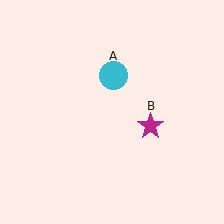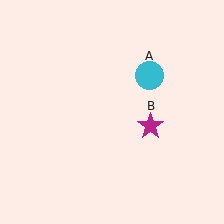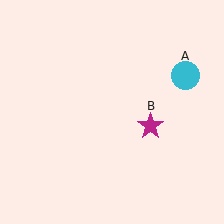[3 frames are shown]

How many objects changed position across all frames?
1 object changed position: cyan circle (object A).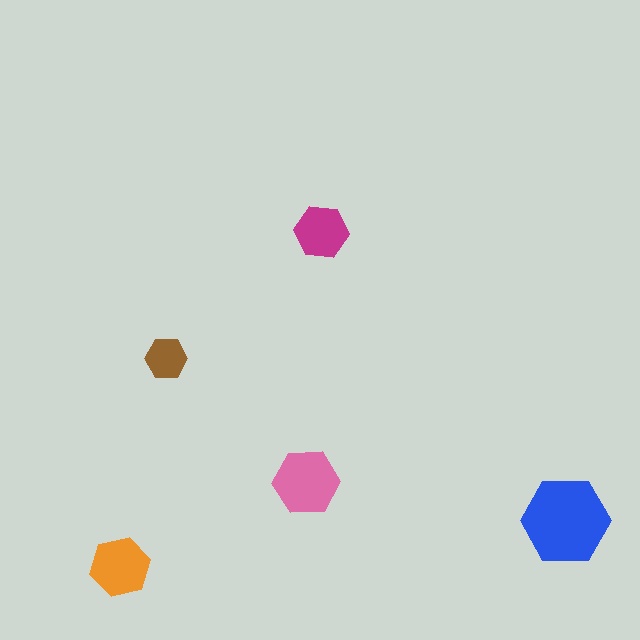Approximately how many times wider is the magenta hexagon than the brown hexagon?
About 1.5 times wider.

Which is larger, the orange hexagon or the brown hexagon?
The orange one.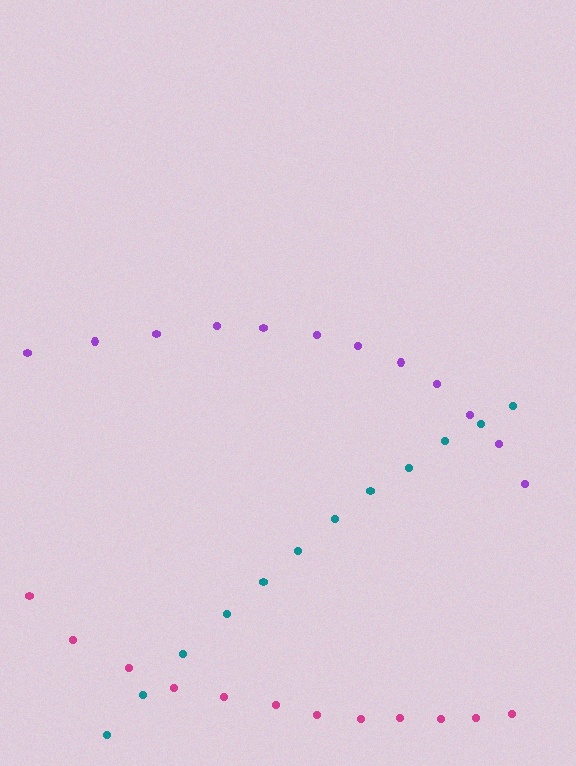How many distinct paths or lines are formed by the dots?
There are 3 distinct paths.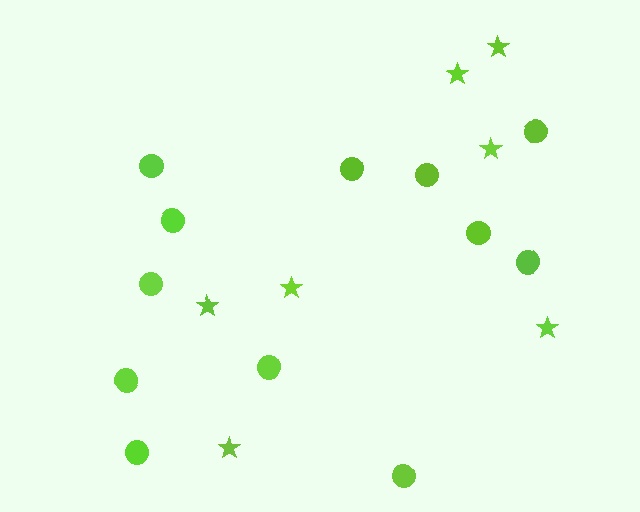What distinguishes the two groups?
There are 2 groups: one group of stars (7) and one group of circles (12).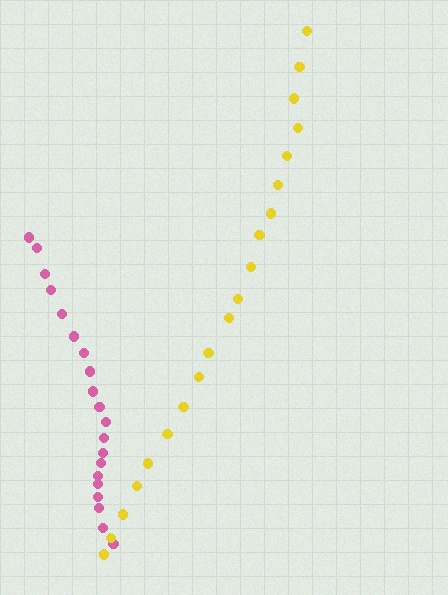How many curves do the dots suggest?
There are 2 distinct paths.